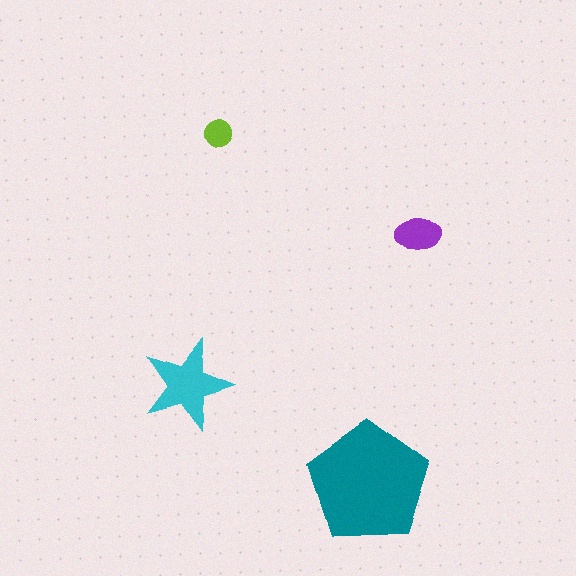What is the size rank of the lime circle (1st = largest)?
4th.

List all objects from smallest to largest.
The lime circle, the purple ellipse, the cyan star, the teal pentagon.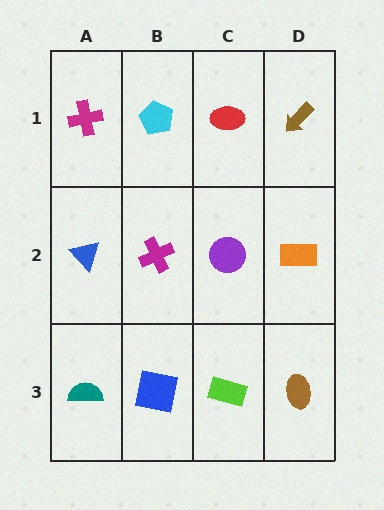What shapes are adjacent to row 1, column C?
A purple circle (row 2, column C), a cyan pentagon (row 1, column B), a brown arrow (row 1, column D).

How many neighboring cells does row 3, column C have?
3.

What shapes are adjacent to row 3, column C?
A purple circle (row 2, column C), a blue square (row 3, column B), a brown ellipse (row 3, column D).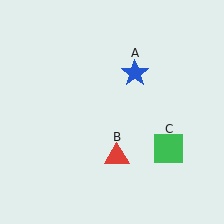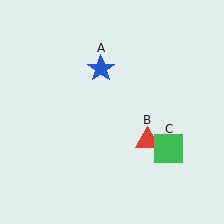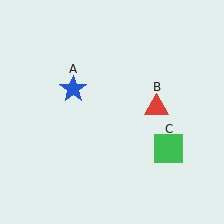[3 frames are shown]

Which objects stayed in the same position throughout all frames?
Green square (object C) remained stationary.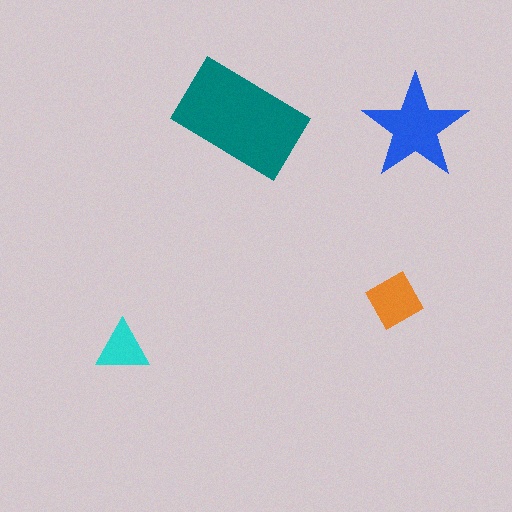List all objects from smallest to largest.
The cyan triangle, the orange diamond, the blue star, the teal rectangle.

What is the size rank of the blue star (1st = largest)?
2nd.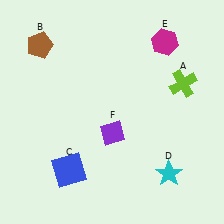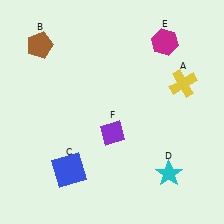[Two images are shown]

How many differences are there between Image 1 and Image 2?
There is 1 difference between the two images.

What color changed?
The cross (A) changed from lime in Image 1 to yellow in Image 2.